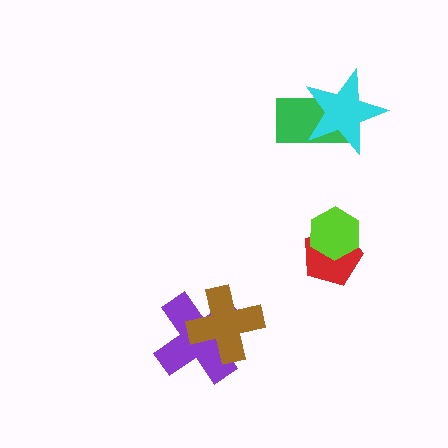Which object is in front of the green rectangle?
The cyan star is in front of the green rectangle.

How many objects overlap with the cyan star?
1 object overlaps with the cyan star.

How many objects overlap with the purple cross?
1 object overlaps with the purple cross.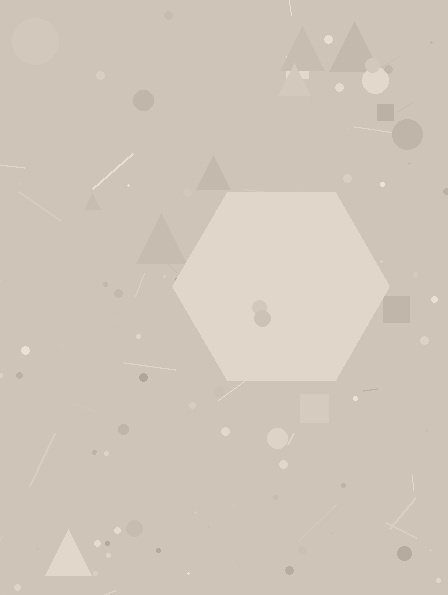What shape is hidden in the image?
A hexagon is hidden in the image.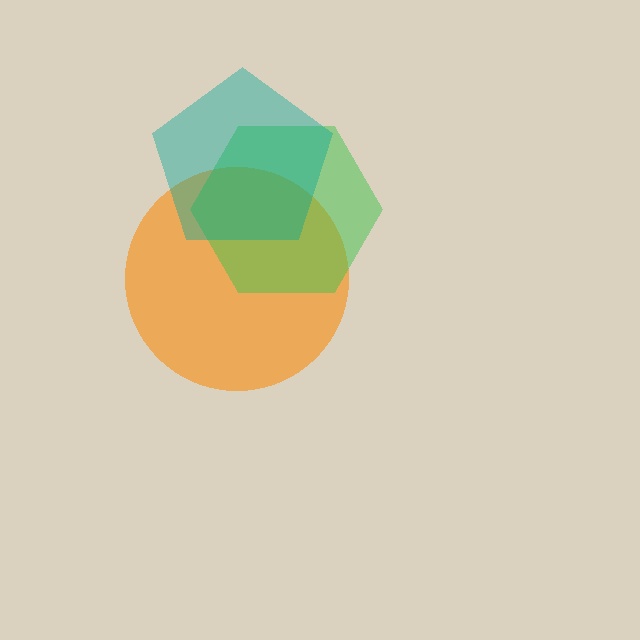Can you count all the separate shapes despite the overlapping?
Yes, there are 3 separate shapes.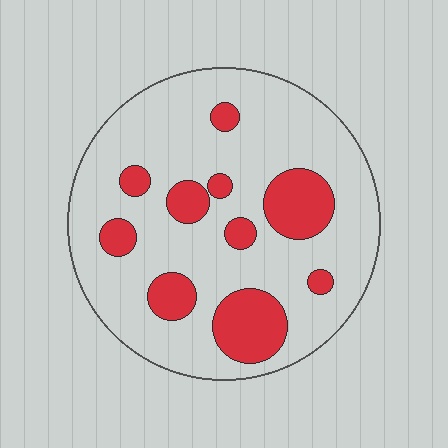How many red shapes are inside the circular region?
10.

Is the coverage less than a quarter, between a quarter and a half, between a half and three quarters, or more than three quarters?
Less than a quarter.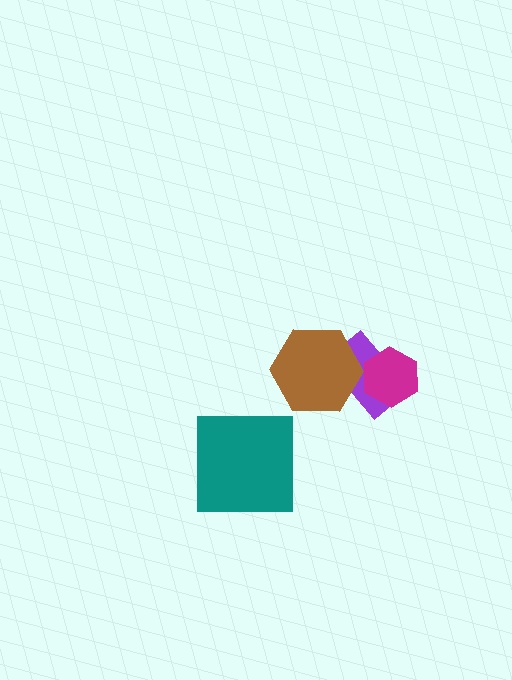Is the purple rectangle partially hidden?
Yes, it is partially covered by another shape.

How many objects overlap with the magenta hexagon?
1 object overlaps with the magenta hexagon.